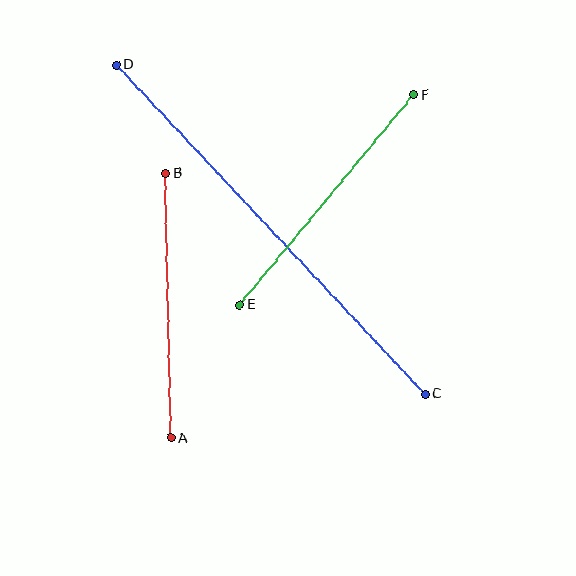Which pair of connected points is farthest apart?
Points C and D are farthest apart.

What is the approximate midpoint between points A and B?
The midpoint is at approximately (168, 306) pixels.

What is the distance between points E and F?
The distance is approximately 273 pixels.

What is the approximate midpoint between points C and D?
The midpoint is at approximately (271, 230) pixels.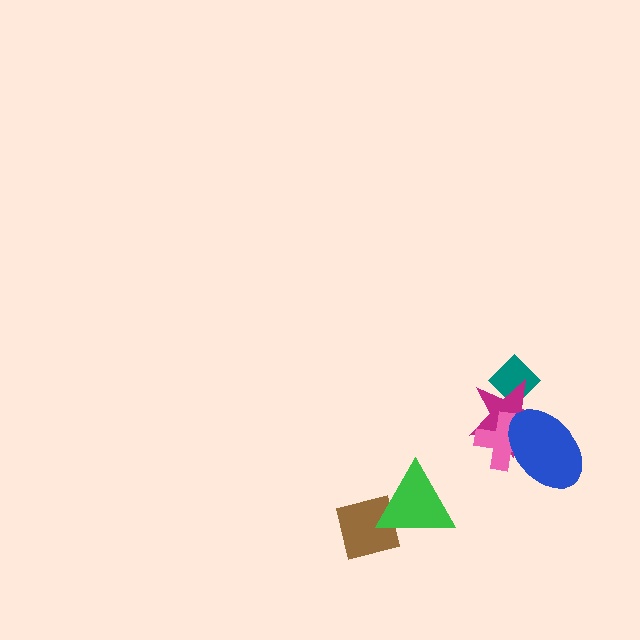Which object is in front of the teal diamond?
The magenta star is in front of the teal diamond.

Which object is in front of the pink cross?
The blue ellipse is in front of the pink cross.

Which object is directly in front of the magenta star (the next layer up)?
The pink cross is directly in front of the magenta star.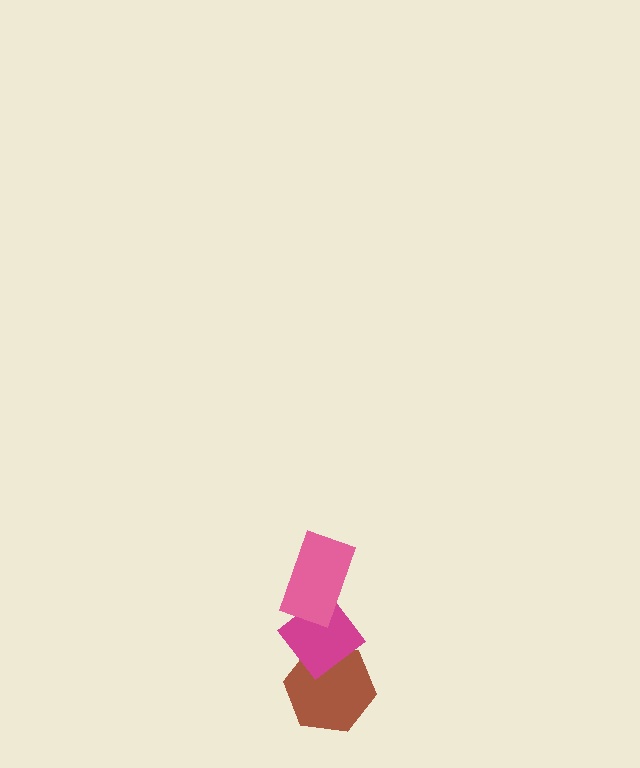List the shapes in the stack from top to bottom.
From top to bottom: the pink rectangle, the magenta diamond, the brown hexagon.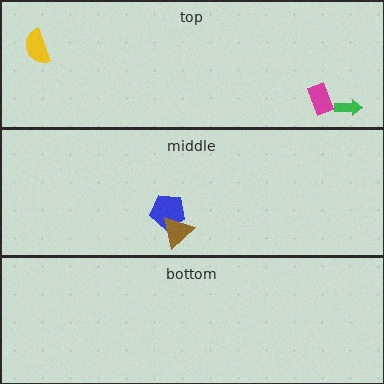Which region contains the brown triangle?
The middle region.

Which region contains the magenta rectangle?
The top region.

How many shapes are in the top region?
3.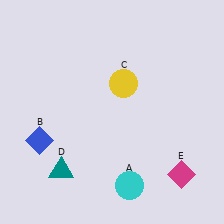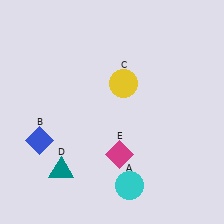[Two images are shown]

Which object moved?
The magenta diamond (E) moved left.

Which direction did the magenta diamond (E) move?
The magenta diamond (E) moved left.